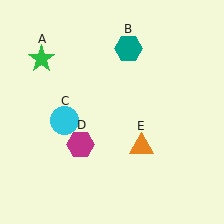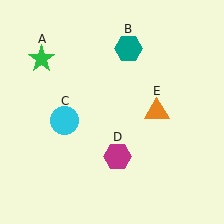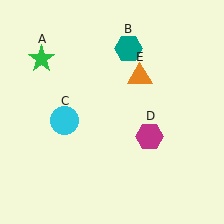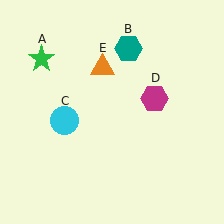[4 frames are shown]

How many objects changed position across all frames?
2 objects changed position: magenta hexagon (object D), orange triangle (object E).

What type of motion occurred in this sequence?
The magenta hexagon (object D), orange triangle (object E) rotated counterclockwise around the center of the scene.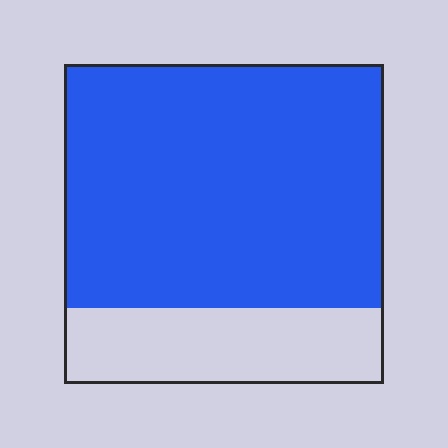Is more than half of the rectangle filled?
Yes.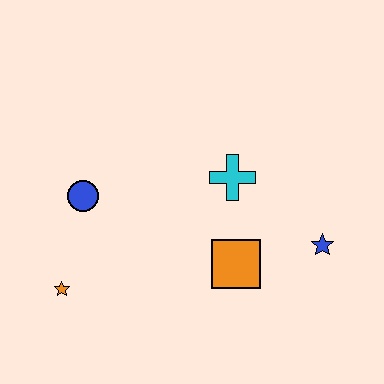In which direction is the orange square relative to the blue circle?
The orange square is to the right of the blue circle.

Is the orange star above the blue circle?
No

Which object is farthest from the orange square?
The orange star is farthest from the orange square.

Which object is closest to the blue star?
The orange square is closest to the blue star.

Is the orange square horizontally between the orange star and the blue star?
Yes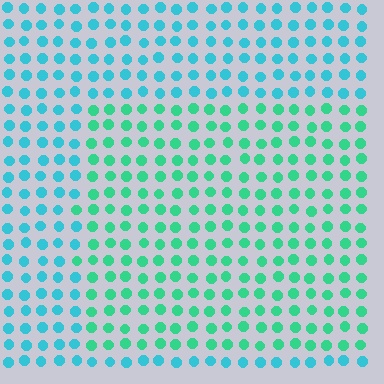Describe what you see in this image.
The image is filled with small cyan elements in a uniform arrangement. A rectangle-shaped region is visible where the elements are tinted to a slightly different hue, forming a subtle color boundary.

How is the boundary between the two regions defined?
The boundary is defined purely by a slight shift in hue (about 34 degrees). Spacing, size, and orientation are identical on both sides.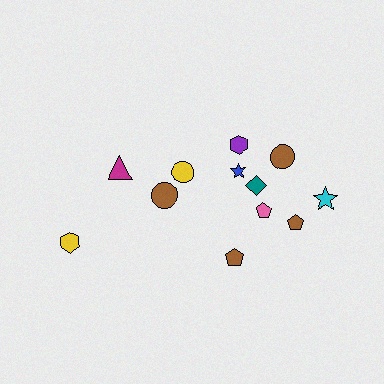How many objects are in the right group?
There are 8 objects.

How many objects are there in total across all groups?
There are 12 objects.